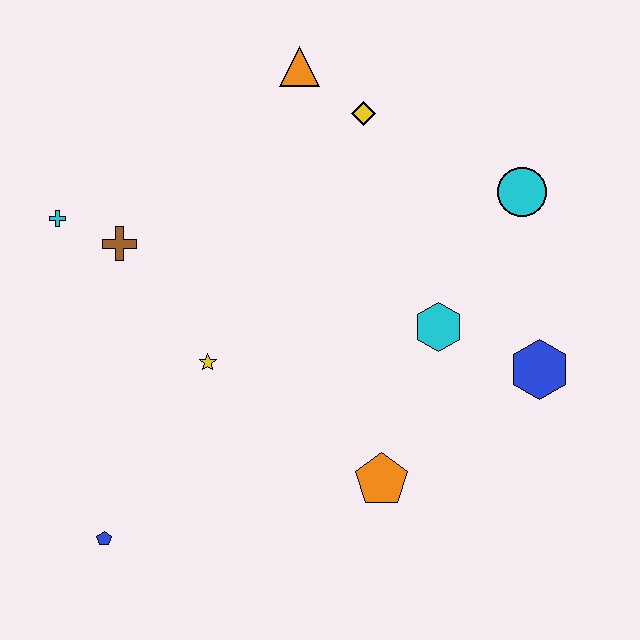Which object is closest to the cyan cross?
The brown cross is closest to the cyan cross.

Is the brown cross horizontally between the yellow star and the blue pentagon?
Yes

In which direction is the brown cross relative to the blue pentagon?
The brown cross is above the blue pentagon.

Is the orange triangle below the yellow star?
No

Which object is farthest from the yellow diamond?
The blue pentagon is farthest from the yellow diamond.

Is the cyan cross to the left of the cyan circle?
Yes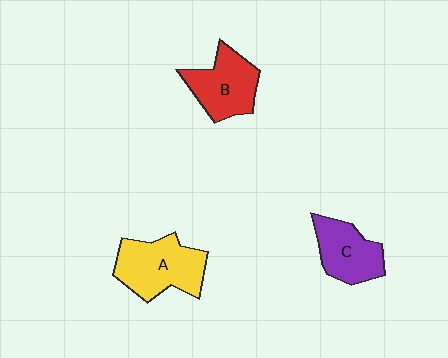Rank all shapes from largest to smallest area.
From largest to smallest: A (yellow), B (red), C (purple).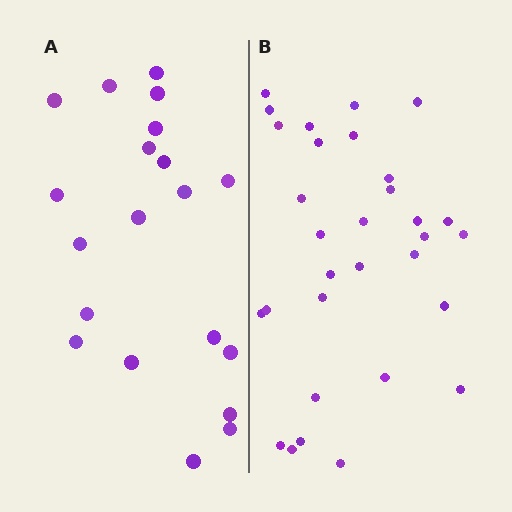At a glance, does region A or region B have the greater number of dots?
Region B (the right region) has more dots.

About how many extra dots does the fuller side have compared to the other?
Region B has roughly 12 or so more dots than region A.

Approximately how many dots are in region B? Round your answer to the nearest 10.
About 30 dots. (The exact count is 31, which rounds to 30.)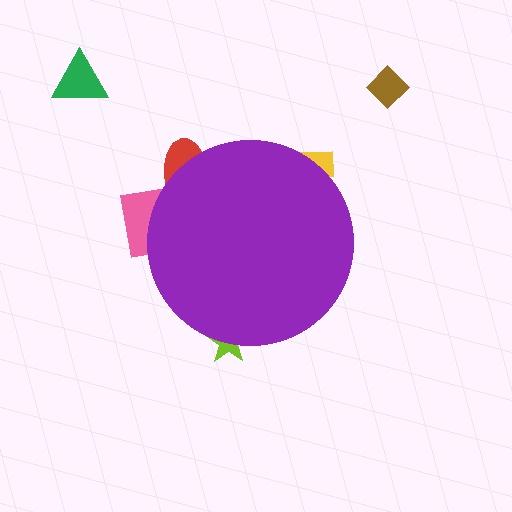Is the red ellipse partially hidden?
Yes, the red ellipse is partially hidden behind the purple circle.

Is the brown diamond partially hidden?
No, the brown diamond is fully visible.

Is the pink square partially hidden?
Yes, the pink square is partially hidden behind the purple circle.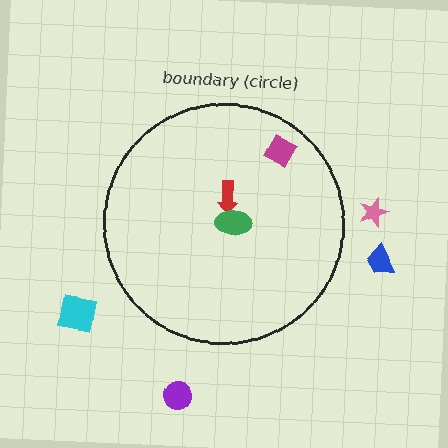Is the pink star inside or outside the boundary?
Outside.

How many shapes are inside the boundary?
3 inside, 4 outside.